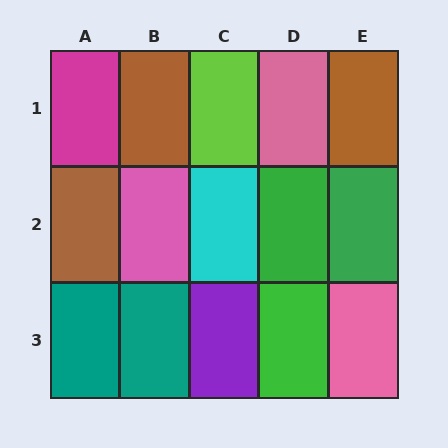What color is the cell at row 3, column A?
Teal.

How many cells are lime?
1 cell is lime.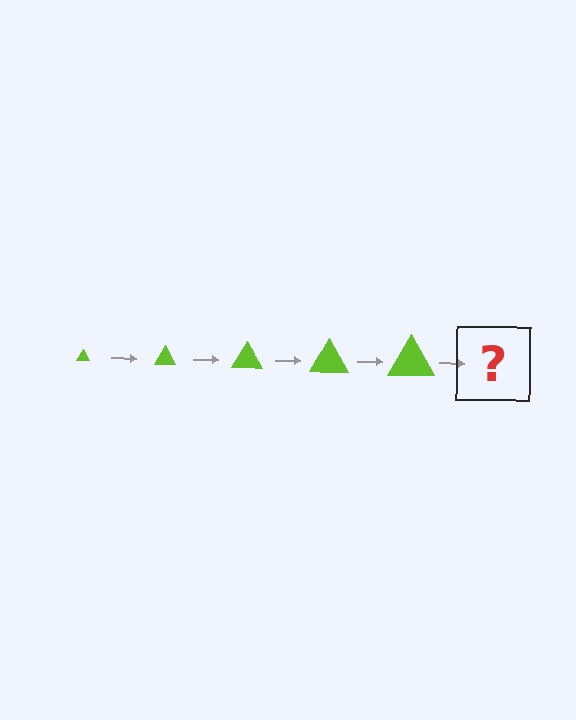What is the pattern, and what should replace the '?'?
The pattern is that the triangle gets progressively larger each step. The '?' should be a lime triangle, larger than the previous one.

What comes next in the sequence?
The next element should be a lime triangle, larger than the previous one.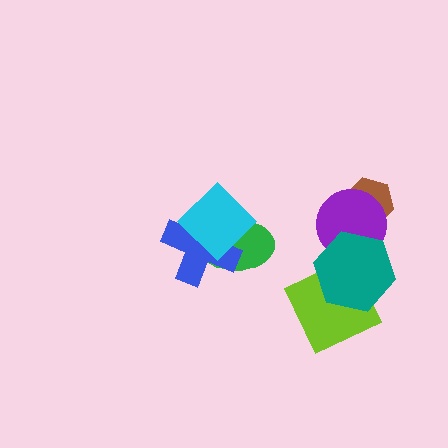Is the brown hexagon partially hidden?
Yes, it is partially covered by another shape.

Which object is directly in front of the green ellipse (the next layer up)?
The blue cross is directly in front of the green ellipse.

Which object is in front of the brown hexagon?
The purple circle is in front of the brown hexagon.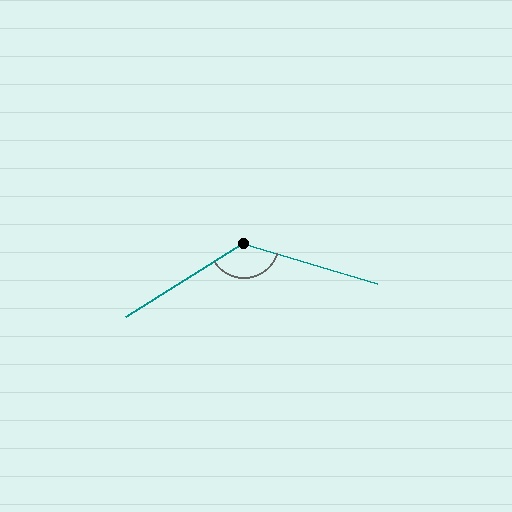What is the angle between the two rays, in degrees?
Approximately 131 degrees.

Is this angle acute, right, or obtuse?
It is obtuse.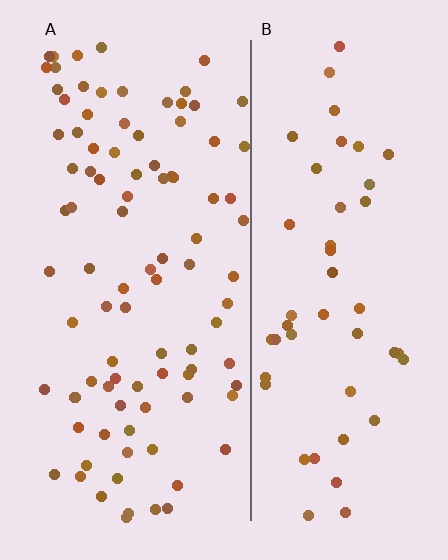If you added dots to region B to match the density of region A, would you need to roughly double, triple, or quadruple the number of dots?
Approximately double.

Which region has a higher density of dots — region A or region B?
A (the left).